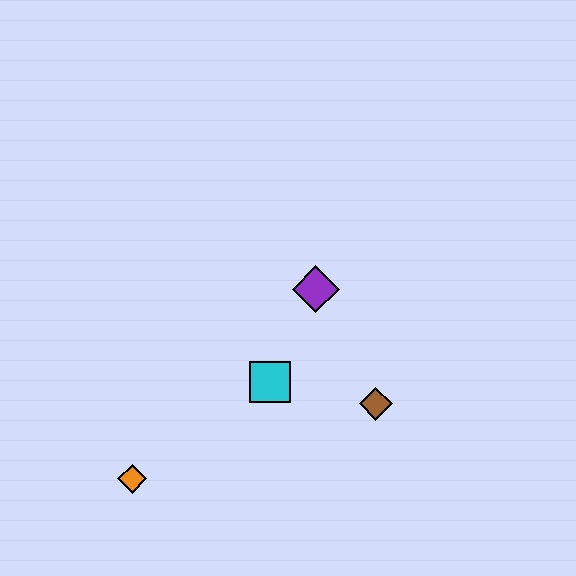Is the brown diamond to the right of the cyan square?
Yes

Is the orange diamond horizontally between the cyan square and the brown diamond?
No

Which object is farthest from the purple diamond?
The orange diamond is farthest from the purple diamond.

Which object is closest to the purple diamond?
The cyan square is closest to the purple diamond.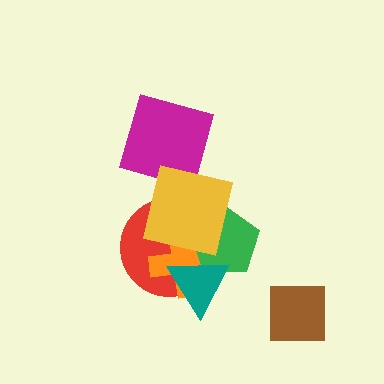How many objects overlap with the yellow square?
3 objects overlap with the yellow square.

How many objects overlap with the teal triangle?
3 objects overlap with the teal triangle.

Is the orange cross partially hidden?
Yes, it is partially covered by another shape.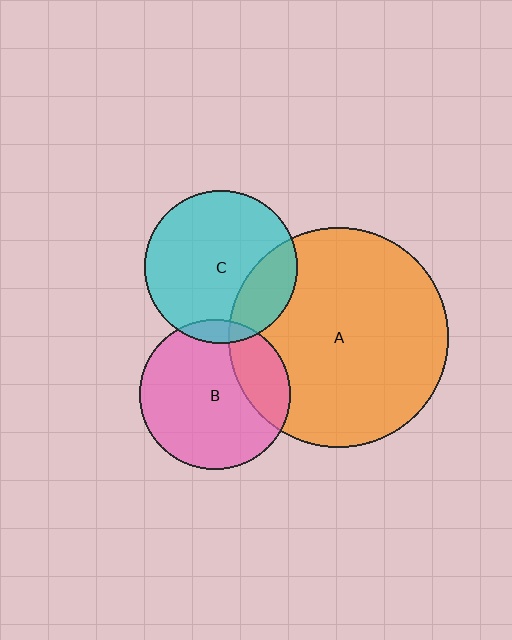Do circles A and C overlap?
Yes.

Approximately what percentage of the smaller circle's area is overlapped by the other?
Approximately 25%.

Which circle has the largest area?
Circle A (orange).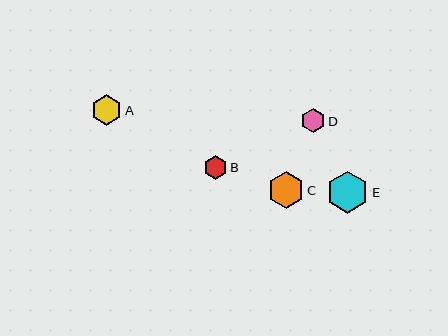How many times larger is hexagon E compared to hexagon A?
Hexagon E is approximately 1.4 times the size of hexagon A.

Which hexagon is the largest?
Hexagon E is the largest with a size of approximately 42 pixels.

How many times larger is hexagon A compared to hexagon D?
Hexagon A is approximately 1.2 times the size of hexagon D.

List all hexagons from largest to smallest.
From largest to smallest: E, C, A, D, B.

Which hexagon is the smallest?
Hexagon B is the smallest with a size of approximately 23 pixels.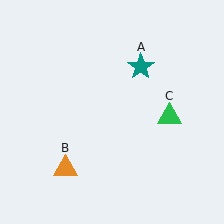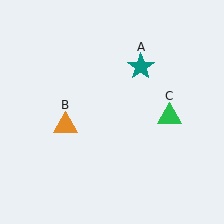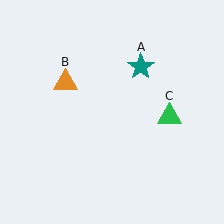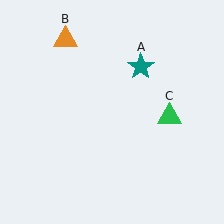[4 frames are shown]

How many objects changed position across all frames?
1 object changed position: orange triangle (object B).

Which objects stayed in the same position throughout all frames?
Teal star (object A) and green triangle (object C) remained stationary.